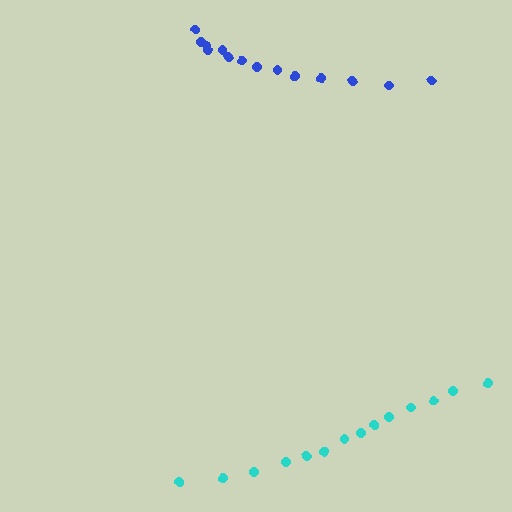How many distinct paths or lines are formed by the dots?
There are 2 distinct paths.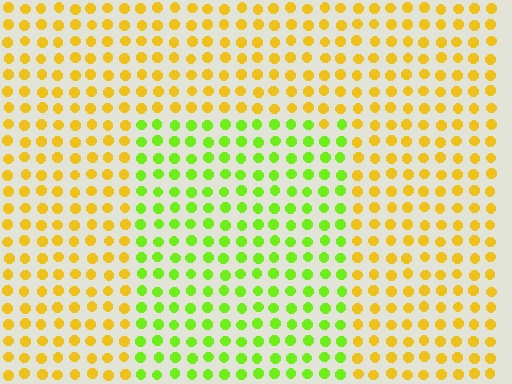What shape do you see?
I see a rectangle.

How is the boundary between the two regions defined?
The boundary is defined purely by a slight shift in hue (about 50 degrees). Spacing, size, and orientation are identical on both sides.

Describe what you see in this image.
The image is filled with small yellow elements in a uniform arrangement. A rectangle-shaped region is visible where the elements are tinted to a slightly different hue, forming a subtle color boundary.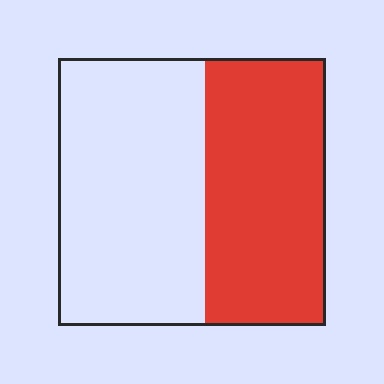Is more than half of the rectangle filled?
No.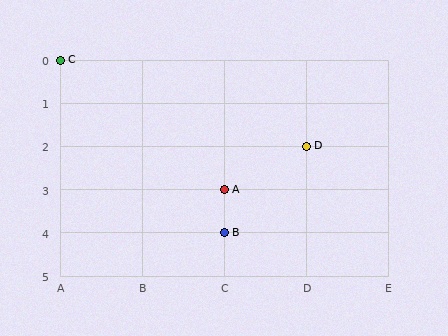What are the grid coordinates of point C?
Point C is at grid coordinates (A, 0).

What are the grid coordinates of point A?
Point A is at grid coordinates (C, 3).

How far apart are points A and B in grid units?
Points A and B are 1 row apart.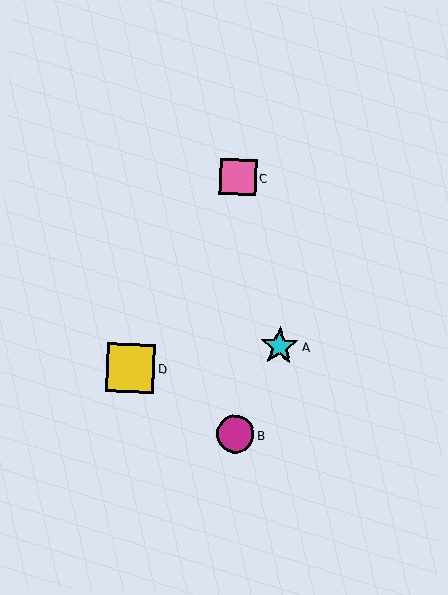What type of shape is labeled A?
Shape A is a cyan star.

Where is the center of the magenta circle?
The center of the magenta circle is at (235, 434).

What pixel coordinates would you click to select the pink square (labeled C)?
Click at (238, 177) to select the pink square C.